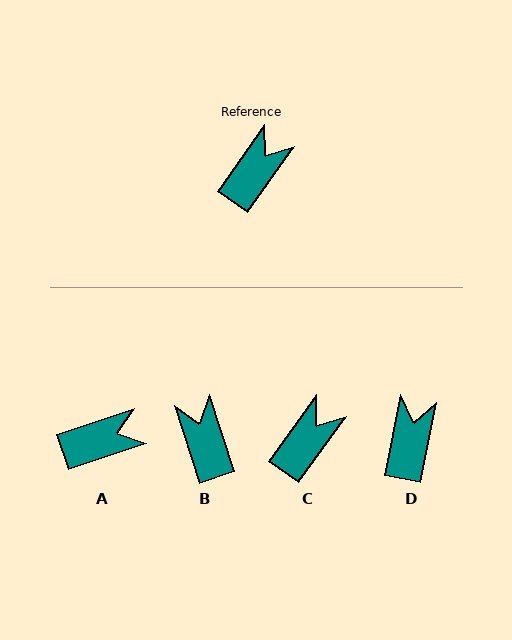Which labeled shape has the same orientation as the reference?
C.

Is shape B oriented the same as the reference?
No, it is off by about 54 degrees.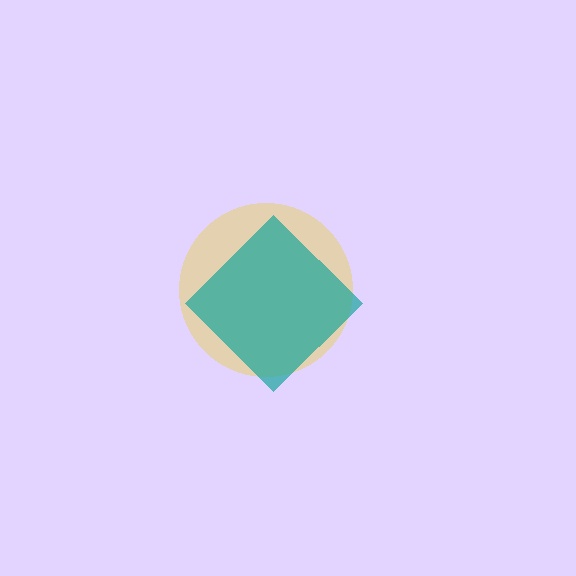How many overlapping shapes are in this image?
There are 2 overlapping shapes in the image.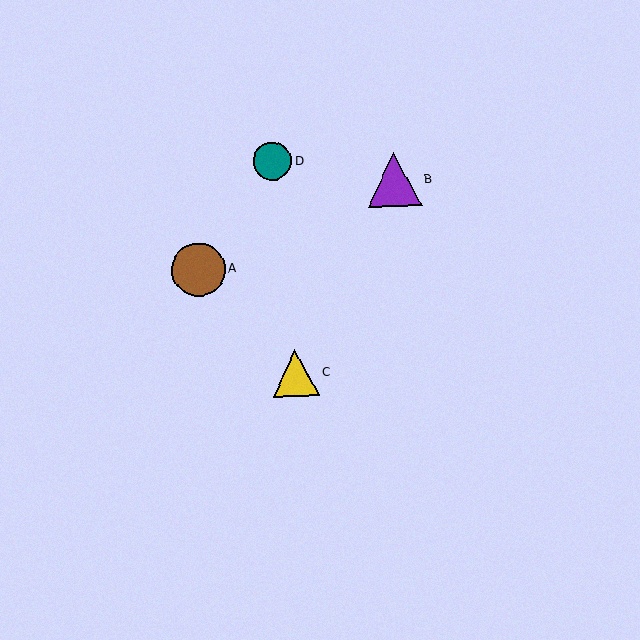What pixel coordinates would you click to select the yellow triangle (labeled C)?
Click at (296, 373) to select the yellow triangle C.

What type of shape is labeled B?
Shape B is a purple triangle.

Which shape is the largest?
The brown circle (labeled A) is the largest.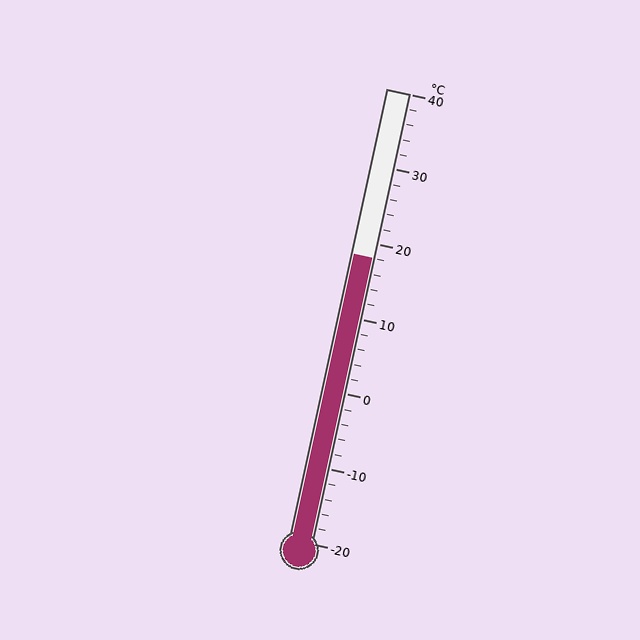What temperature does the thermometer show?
The thermometer shows approximately 18°C.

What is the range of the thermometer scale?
The thermometer scale ranges from -20°C to 40°C.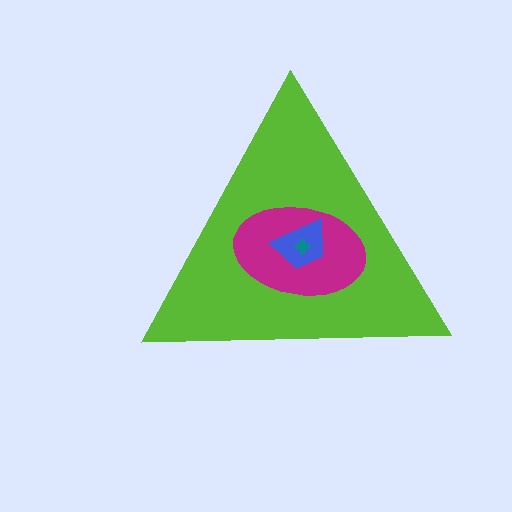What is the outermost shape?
The lime triangle.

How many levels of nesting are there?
4.